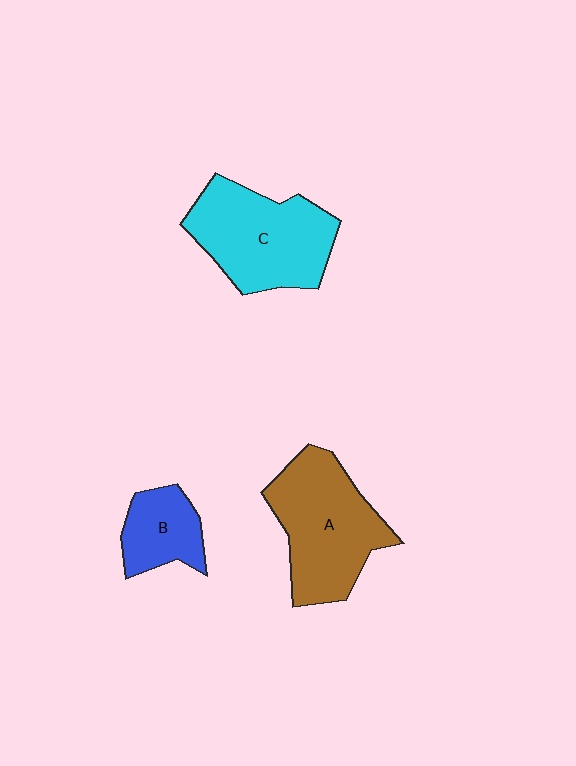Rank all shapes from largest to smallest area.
From largest to smallest: A (brown), C (cyan), B (blue).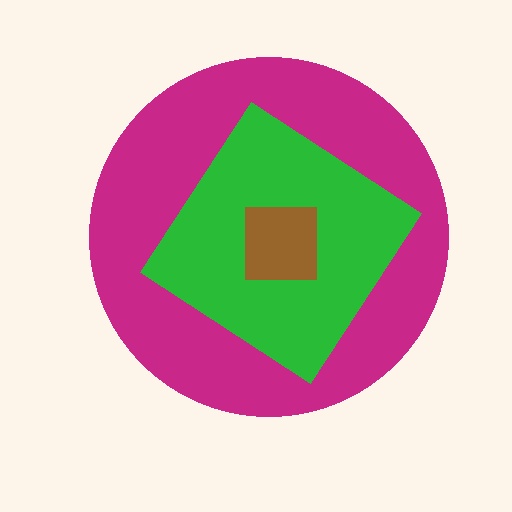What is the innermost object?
The brown square.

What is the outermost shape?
The magenta circle.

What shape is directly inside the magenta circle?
The green diamond.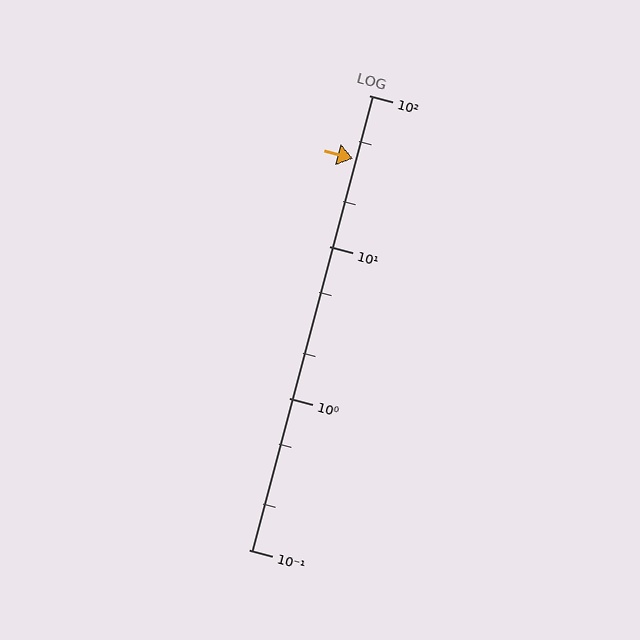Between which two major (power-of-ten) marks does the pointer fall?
The pointer is between 10 and 100.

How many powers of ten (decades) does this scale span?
The scale spans 3 decades, from 0.1 to 100.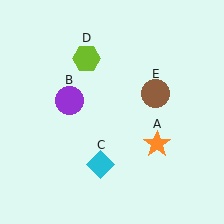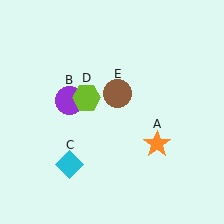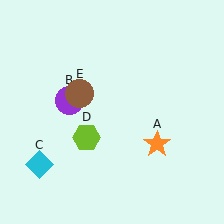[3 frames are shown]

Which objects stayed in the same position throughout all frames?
Orange star (object A) and purple circle (object B) remained stationary.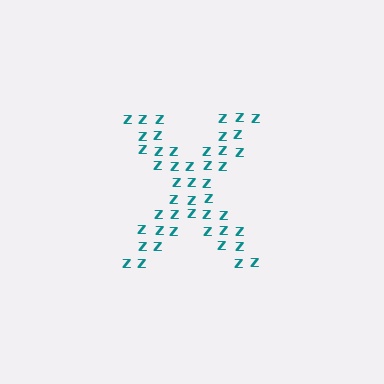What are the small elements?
The small elements are letter Z's.